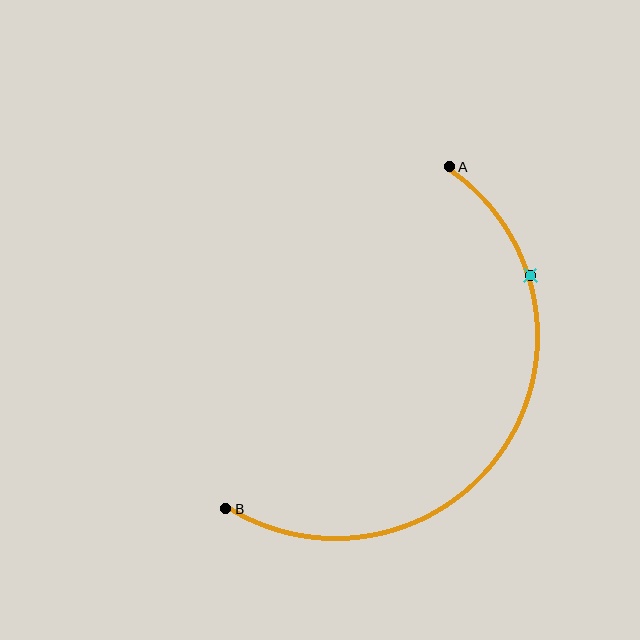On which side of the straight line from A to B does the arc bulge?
The arc bulges to the right of the straight line connecting A and B.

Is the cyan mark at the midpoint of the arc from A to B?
No. The cyan mark lies on the arc but is closer to endpoint A. The arc midpoint would be at the point on the curve equidistant along the arc from both A and B.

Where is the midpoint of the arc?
The arc midpoint is the point on the curve farthest from the straight line joining A and B. It sits to the right of that line.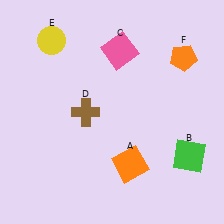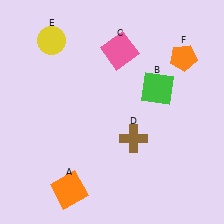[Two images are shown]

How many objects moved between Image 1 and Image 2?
3 objects moved between the two images.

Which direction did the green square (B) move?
The green square (B) moved up.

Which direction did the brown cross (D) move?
The brown cross (D) moved right.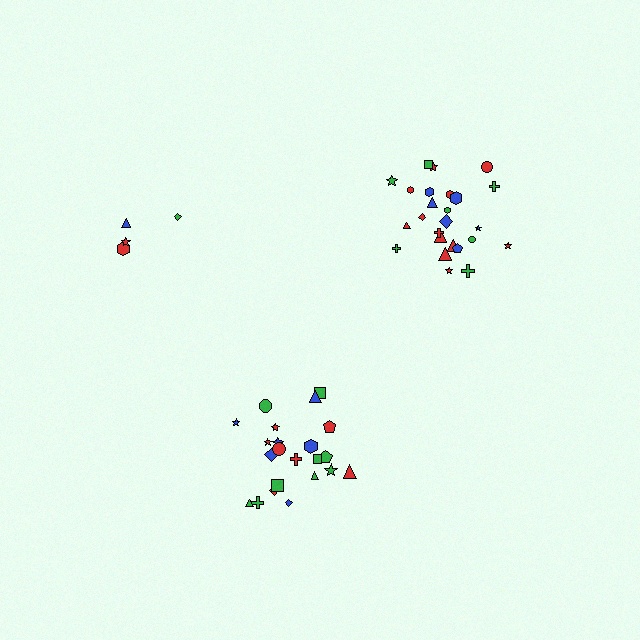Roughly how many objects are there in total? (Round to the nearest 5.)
Roughly 50 objects in total.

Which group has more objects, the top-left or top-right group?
The top-right group.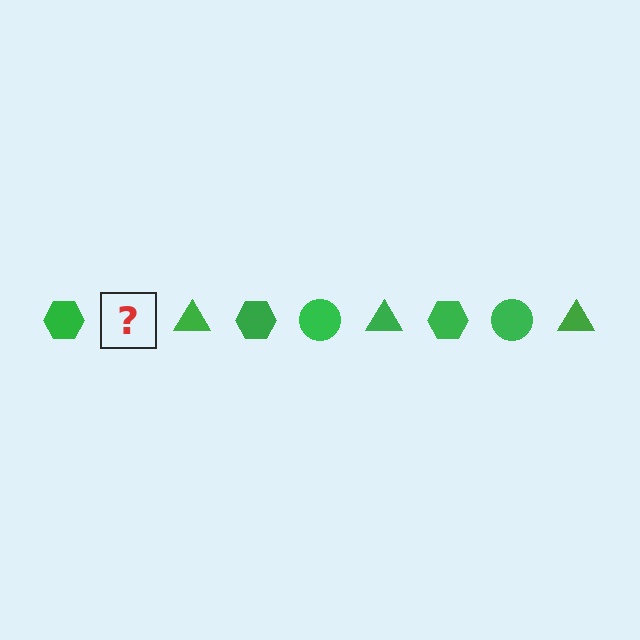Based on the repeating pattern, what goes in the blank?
The blank should be a green circle.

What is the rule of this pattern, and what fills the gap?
The rule is that the pattern cycles through hexagon, circle, triangle shapes in green. The gap should be filled with a green circle.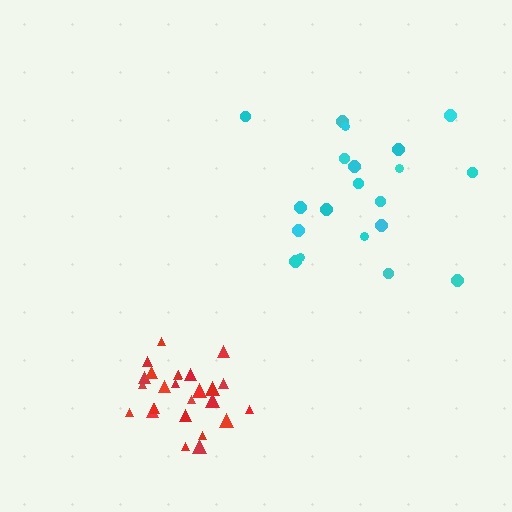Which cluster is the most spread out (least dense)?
Cyan.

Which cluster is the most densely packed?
Red.